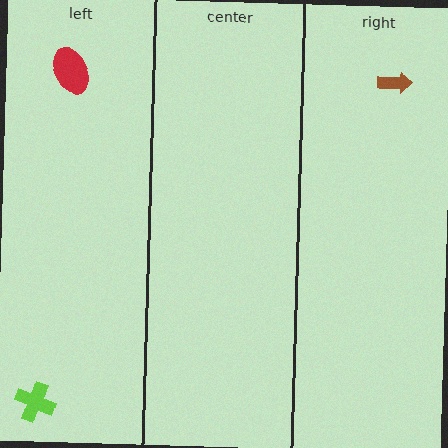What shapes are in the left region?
The red ellipse, the lime cross.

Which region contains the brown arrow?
The right region.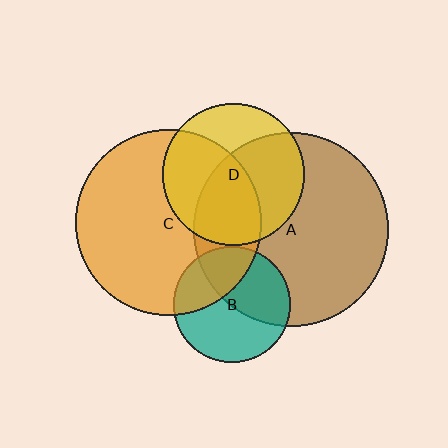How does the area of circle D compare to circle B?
Approximately 1.5 times.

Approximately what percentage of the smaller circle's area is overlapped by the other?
Approximately 45%.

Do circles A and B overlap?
Yes.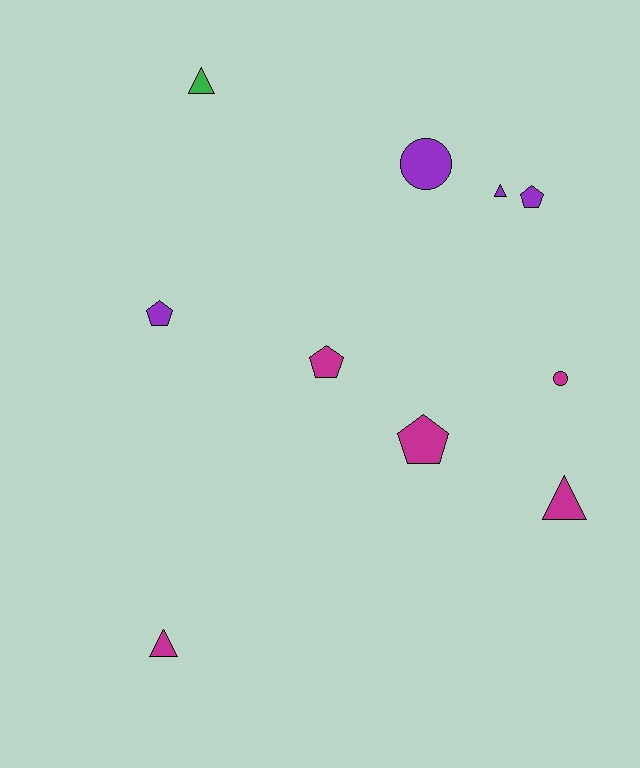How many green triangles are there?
There is 1 green triangle.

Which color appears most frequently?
Magenta, with 5 objects.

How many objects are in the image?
There are 10 objects.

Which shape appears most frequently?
Pentagon, with 4 objects.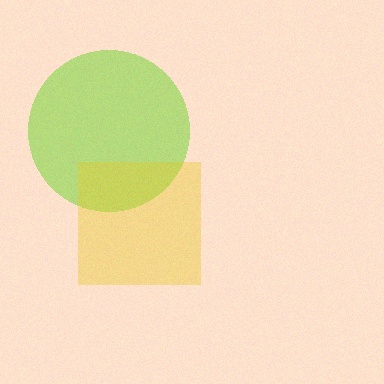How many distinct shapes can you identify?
There are 2 distinct shapes: a lime circle, a yellow square.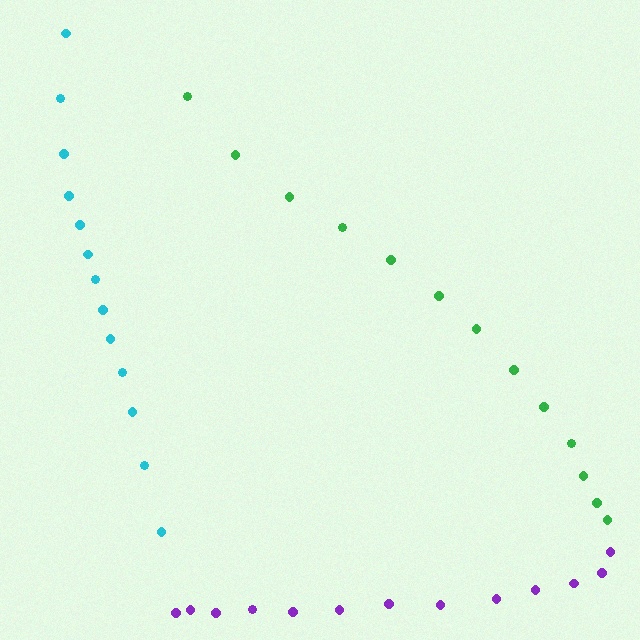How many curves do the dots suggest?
There are 3 distinct paths.